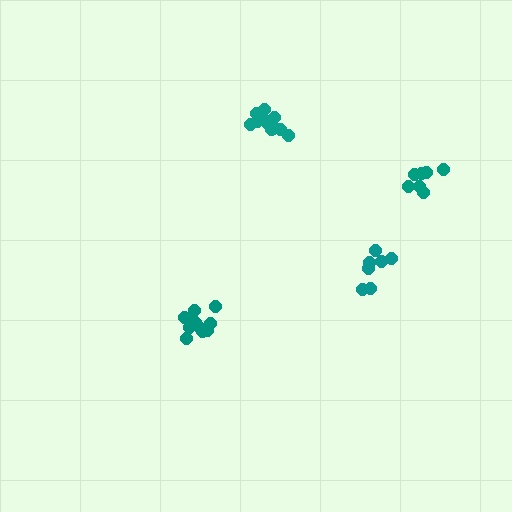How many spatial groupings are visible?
There are 4 spatial groupings.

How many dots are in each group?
Group 1: 7 dots, Group 2: 7 dots, Group 3: 11 dots, Group 4: 12 dots (37 total).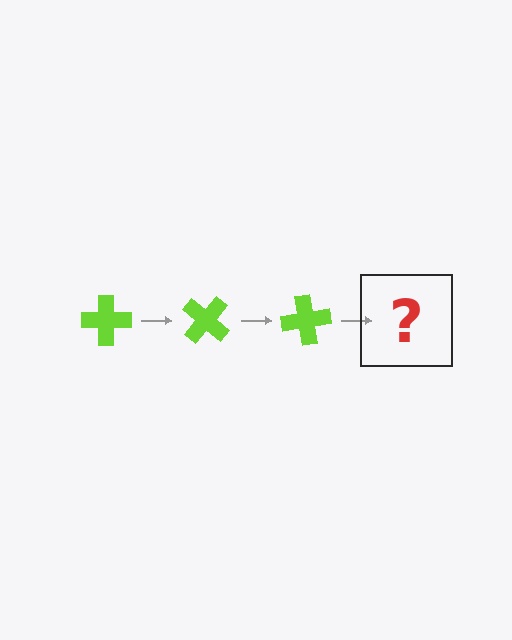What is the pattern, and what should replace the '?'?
The pattern is that the cross rotates 40 degrees each step. The '?' should be a lime cross rotated 120 degrees.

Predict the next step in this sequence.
The next step is a lime cross rotated 120 degrees.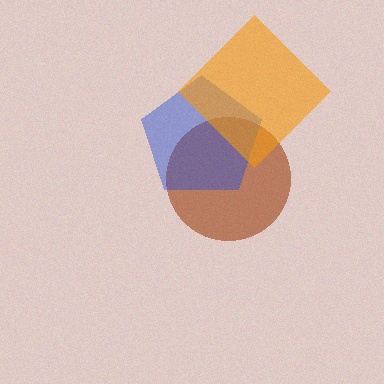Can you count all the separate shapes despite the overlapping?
Yes, there are 3 separate shapes.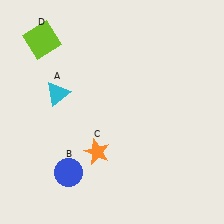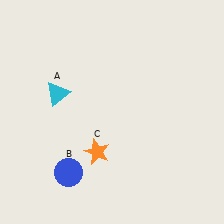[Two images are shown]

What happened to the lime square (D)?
The lime square (D) was removed in Image 2. It was in the top-left area of Image 1.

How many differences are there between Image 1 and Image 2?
There is 1 difference between the two images.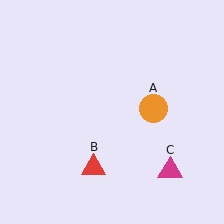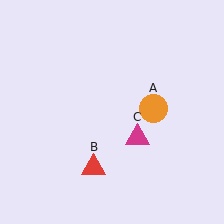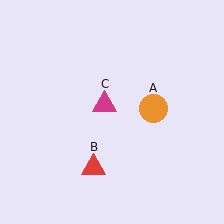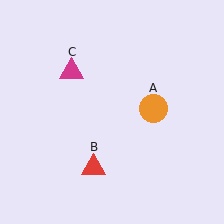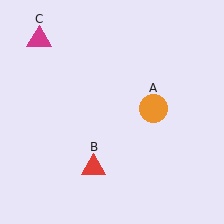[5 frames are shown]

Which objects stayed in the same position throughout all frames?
Orange circle (object A) and red triangle (object B) remained stationary.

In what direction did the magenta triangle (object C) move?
The magenta triangle (object C) moved up and to the left.